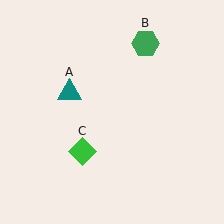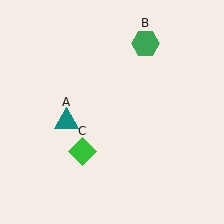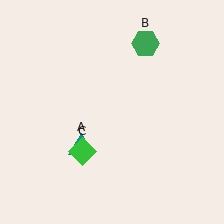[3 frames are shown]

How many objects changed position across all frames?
1 object changed position: teal triangle (object A).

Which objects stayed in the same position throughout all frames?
Green hexagon (object B) and green diamond (object C) remained stationary.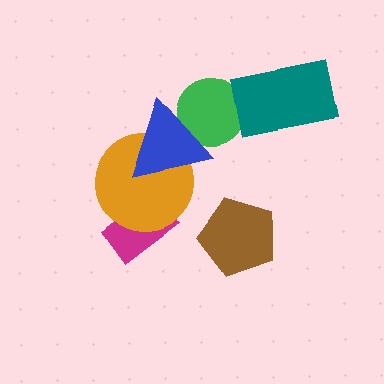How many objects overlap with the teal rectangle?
1 object overlaps with the teal rectangle.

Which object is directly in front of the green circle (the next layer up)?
The blue triangle is directly in front of the green circle.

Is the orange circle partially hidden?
Yes, it is partially covered by another shape.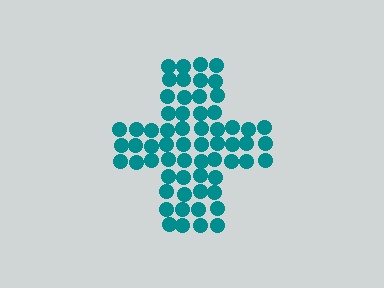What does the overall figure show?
The overall figure shows a cross.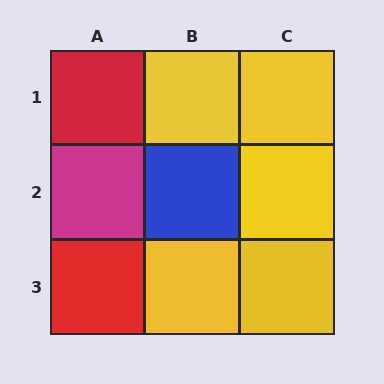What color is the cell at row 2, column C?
Yellow.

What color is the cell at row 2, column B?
Blue.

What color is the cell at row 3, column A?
Red.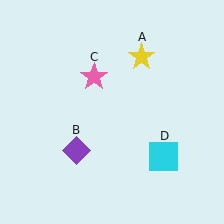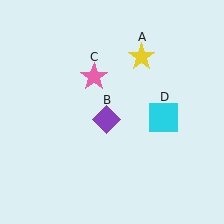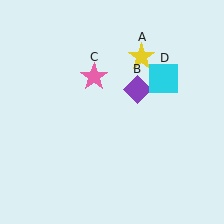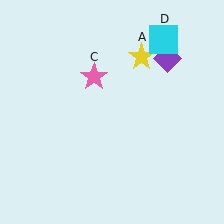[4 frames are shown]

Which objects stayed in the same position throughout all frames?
Yellow star (object A) and pink star (object C) remained stationary.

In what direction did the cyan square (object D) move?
The cyan square (object D) moved up.